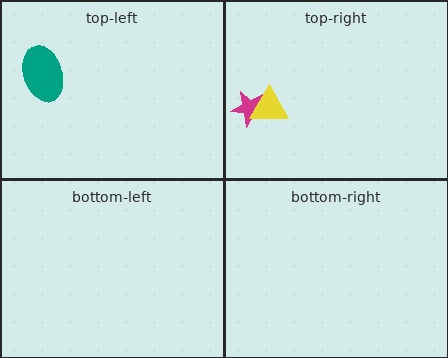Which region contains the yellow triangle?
The top-right region.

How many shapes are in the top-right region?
2.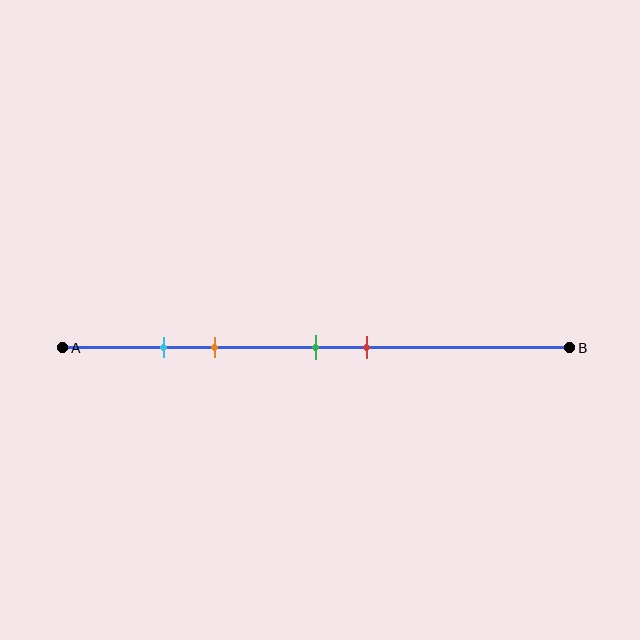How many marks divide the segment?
There are 4 marks dividing the segment.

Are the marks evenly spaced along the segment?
No, the marks are not evenly spaced.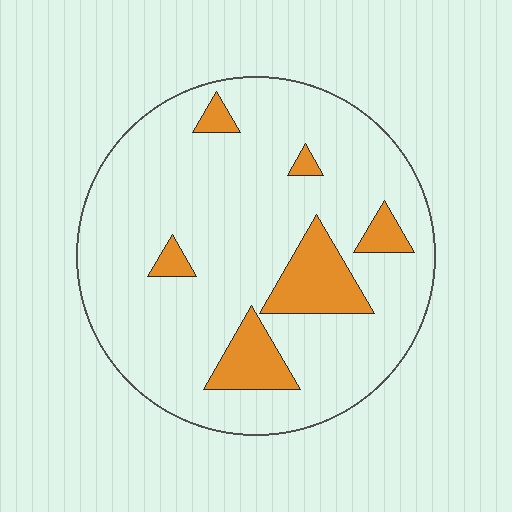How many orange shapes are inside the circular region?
6.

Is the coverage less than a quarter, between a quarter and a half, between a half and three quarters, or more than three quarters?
Less than a quarter.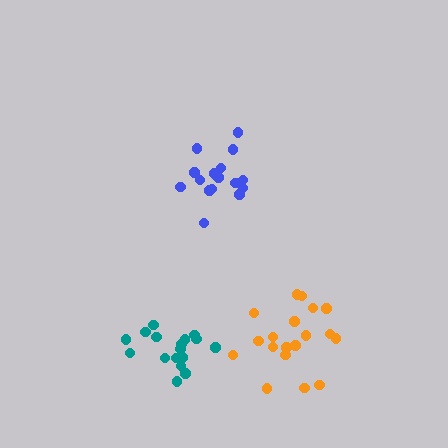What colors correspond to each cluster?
The clusters are colored: blue, teal, orange.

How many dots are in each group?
Group 1: 16 dots, Group 2: 17 dots, Group 3: 19 dots (52 total).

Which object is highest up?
The blue cluster is topmost.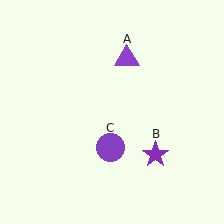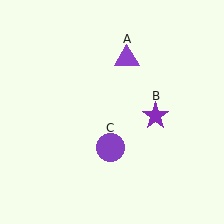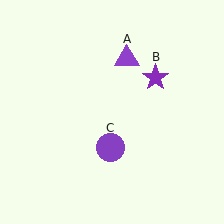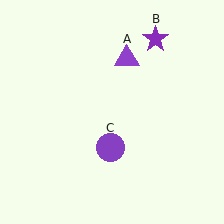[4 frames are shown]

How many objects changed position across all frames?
1 object changed position: purple star (object B).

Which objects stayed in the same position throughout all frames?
Purple triangle (object A) and purple circle (object C) remained stationary.